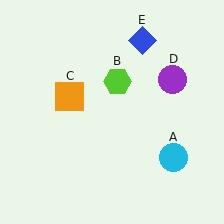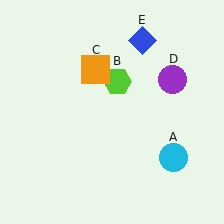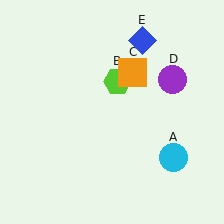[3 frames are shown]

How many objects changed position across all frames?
1 object changed position: orange square (object C).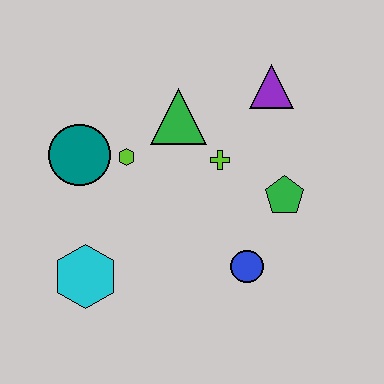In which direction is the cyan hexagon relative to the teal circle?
The cyan hexagon is below the teal circle.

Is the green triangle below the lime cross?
No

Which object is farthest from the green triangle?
The cyan hexagon is farthest from the green triangle.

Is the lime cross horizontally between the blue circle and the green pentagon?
No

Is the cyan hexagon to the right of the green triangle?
No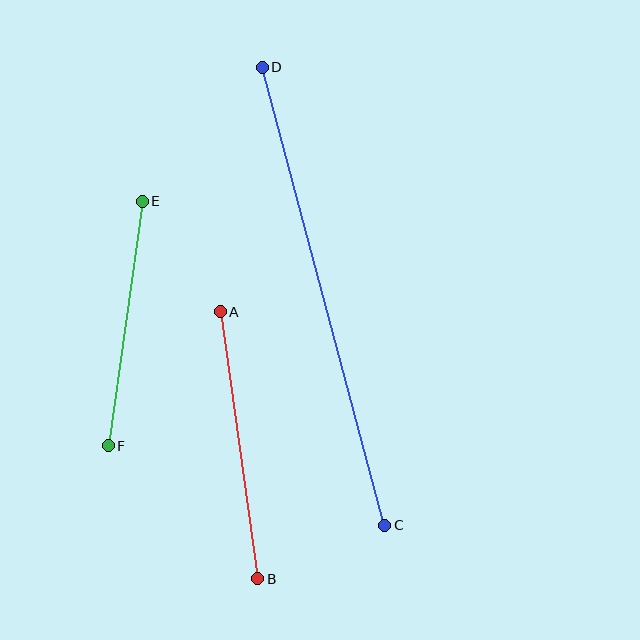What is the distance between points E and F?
The distance is approximately 247 pixels.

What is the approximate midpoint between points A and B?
The midpoint is at approximately (239, 445) pixels.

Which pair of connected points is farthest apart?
Points C and D are farthest apart.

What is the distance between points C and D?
The distance is approximately 474 pixels.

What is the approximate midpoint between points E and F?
The midpoint is at approximately (125, 324) pixels.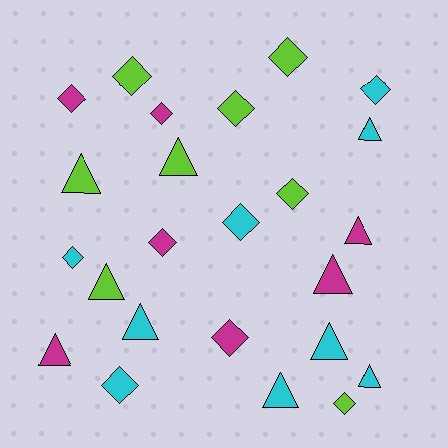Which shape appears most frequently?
Diamond, with 13 objects.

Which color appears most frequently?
Cyan, with 9 objects.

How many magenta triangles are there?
There are 3 magenta triangles.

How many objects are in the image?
There are 24 objects.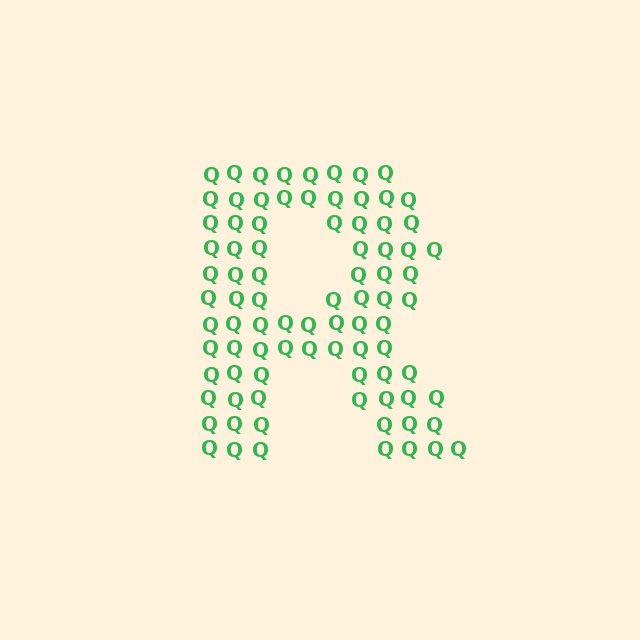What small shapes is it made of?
It is made of small letter Q's.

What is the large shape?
The large shape is the letter R.